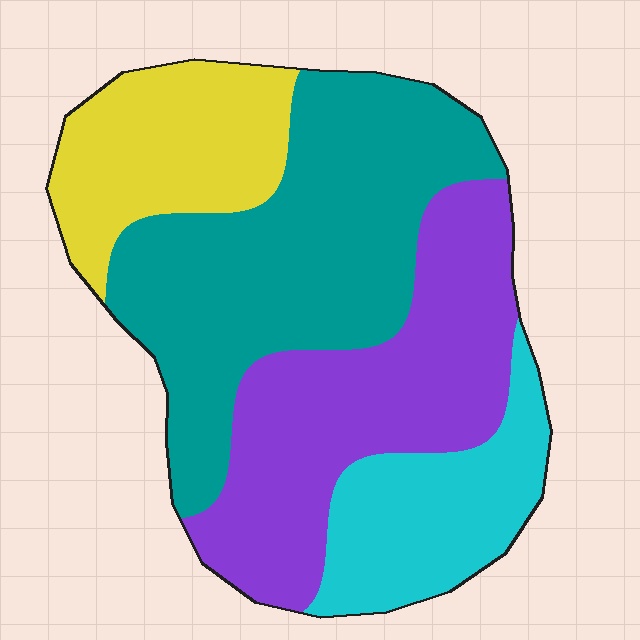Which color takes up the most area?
Teal, at roughly 35%.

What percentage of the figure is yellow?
Yellow covers roughly 15% of the figure.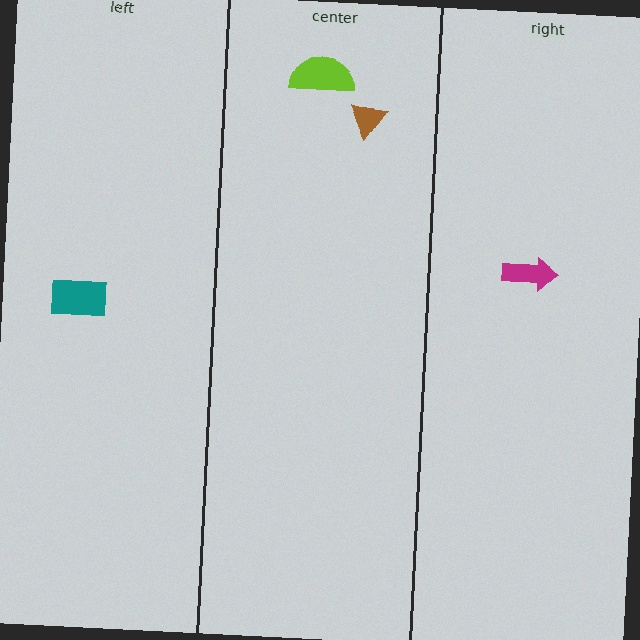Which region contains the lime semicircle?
The center region.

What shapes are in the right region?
The magenta arrow.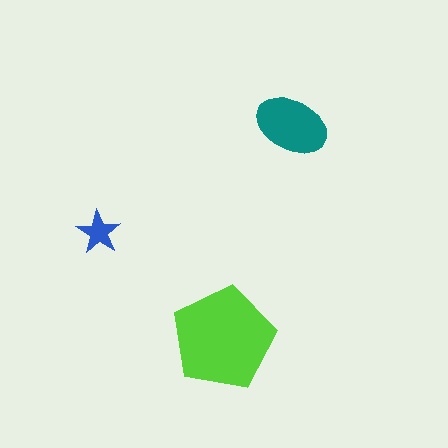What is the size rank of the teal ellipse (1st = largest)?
2nd.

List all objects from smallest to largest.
The blue star, the teal ellipse, the lime pentagon.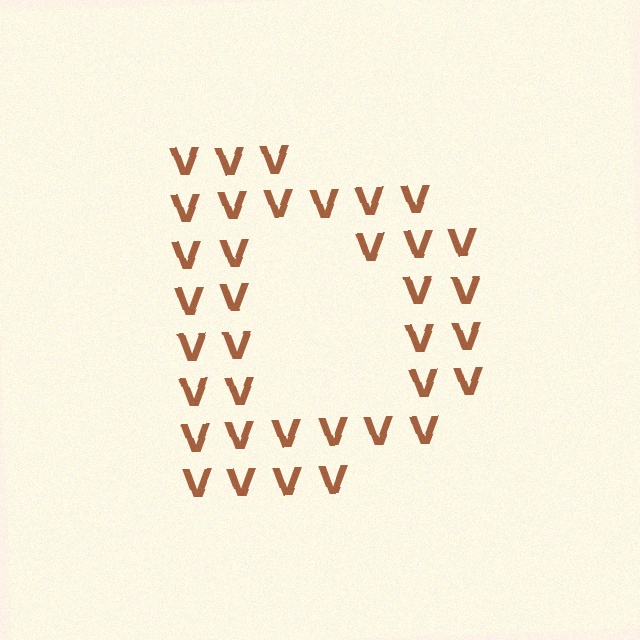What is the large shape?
The large shape is the letter D.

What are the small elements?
The small elements are letter V's.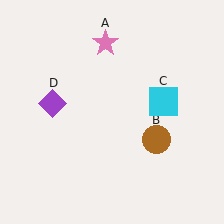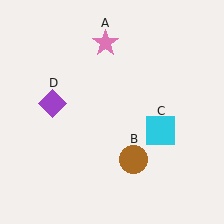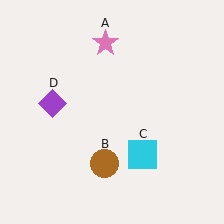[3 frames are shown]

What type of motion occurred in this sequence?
The brown circle (object B), cyan square (object C) rotated clockwise around the center of the scene.